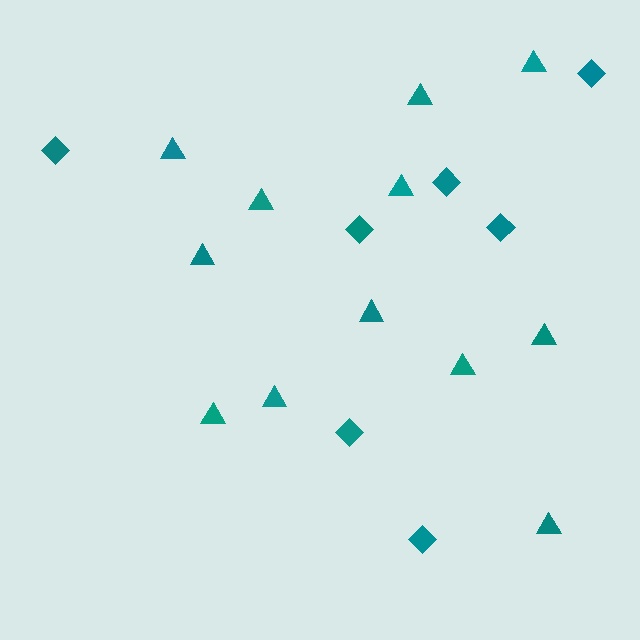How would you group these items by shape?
There are 2 groups: one group of triangles (12) and one group of diamonds (7).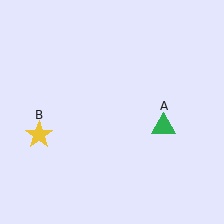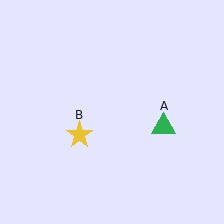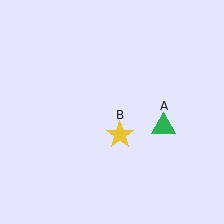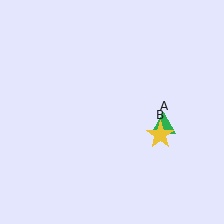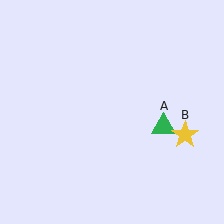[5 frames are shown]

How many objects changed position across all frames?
1 object changed position: yellow star (object B).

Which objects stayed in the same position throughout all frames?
Green triangle (object A) remained stationary.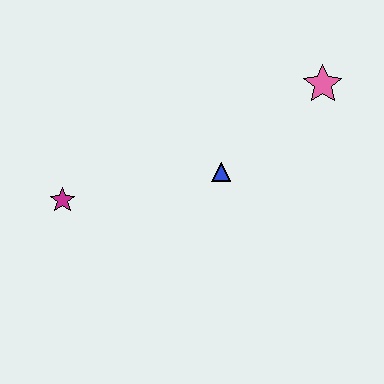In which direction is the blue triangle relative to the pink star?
The blue triangle is to the left of the pink star.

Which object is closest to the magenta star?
The blue triangle is closest to the magenta star.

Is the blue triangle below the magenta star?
No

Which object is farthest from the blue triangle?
The magenta star is farthest from the blue triangle.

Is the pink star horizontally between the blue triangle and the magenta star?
No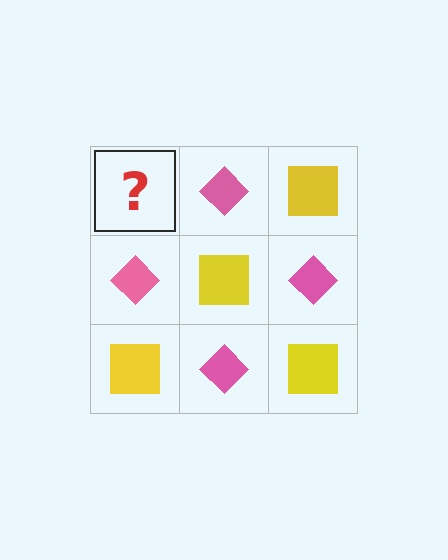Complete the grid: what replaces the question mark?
The question mark should be replaced with a yellow square.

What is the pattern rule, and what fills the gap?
The rule is that it alternates yellow square and pink diamond in a checkerboard pattern. The gap should be filled with a yellow square.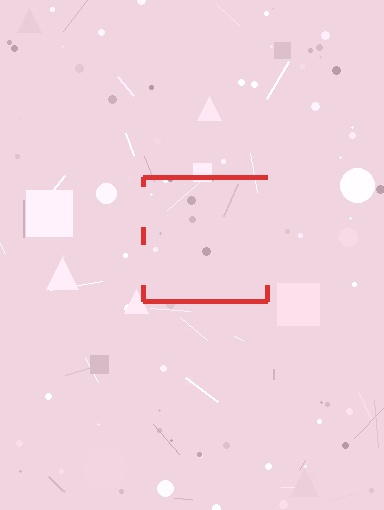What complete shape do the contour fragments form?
The contour fragments form a square.